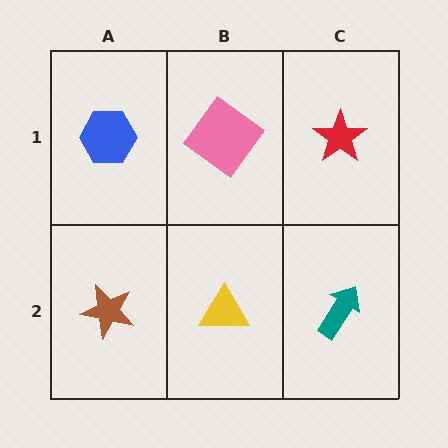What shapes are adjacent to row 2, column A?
A blue hexagon (row 1, column A), a yellow triangle (row 2, column B).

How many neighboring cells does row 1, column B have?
3.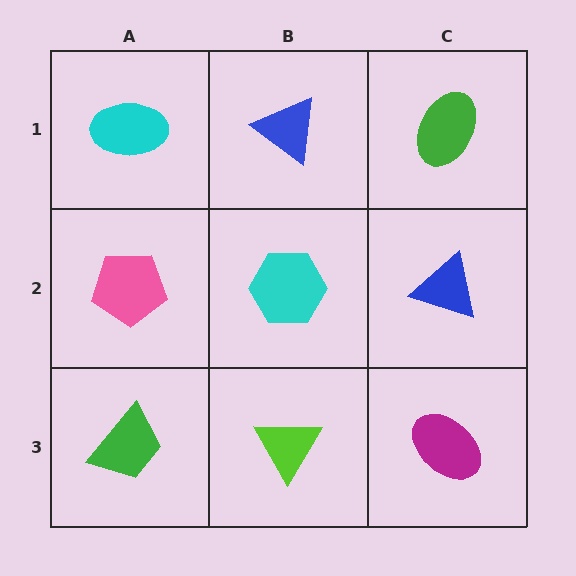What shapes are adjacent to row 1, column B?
A cyan hexagon (row 2, column B), a cyan ellipse (row 1, column A), a green ellipse (row 1, column C).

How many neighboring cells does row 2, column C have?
3.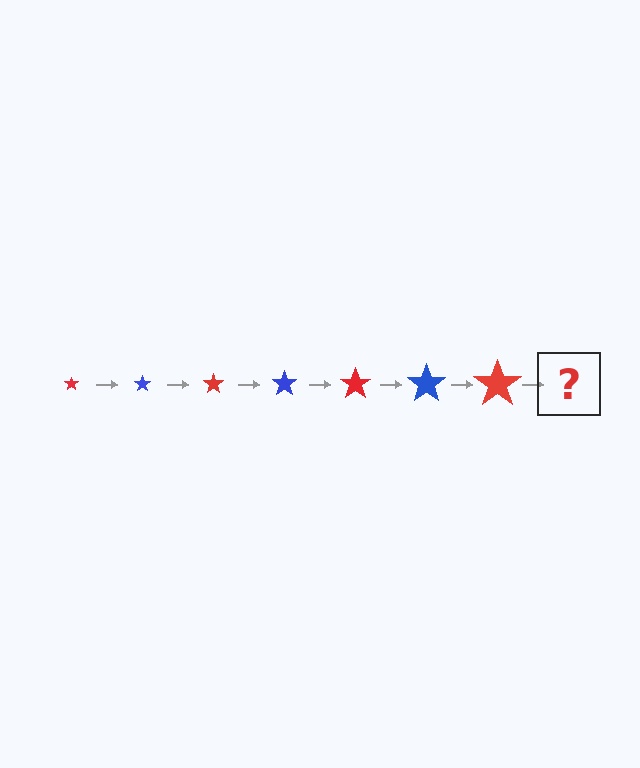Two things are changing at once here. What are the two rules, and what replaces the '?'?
The two rules are that the star grows larger each step and the color cycles through red and blue. The '?' should be a blue star, larger than the previous one.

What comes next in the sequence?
The next element should be a blue star, larger than the previous one.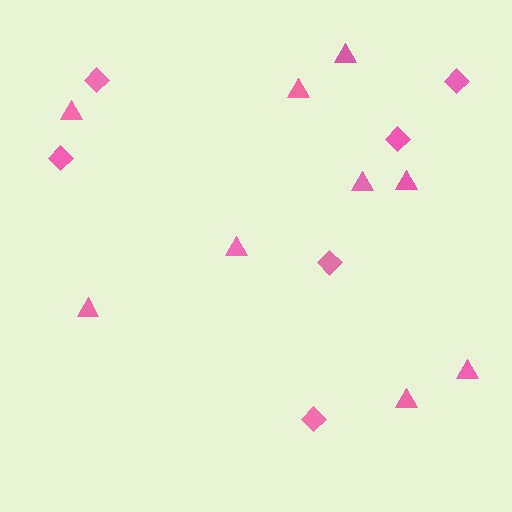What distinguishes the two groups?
There are 2 groups: one group of triangles (9) and one group of diamonds (6).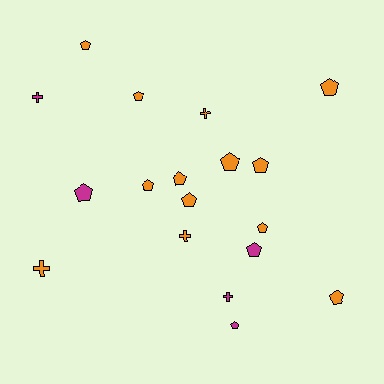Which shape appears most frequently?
Pentagon, with 13 objects.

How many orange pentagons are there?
There are 10 orange pentagons.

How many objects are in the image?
There are 18 objects.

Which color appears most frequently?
Orange, with 13 objects.